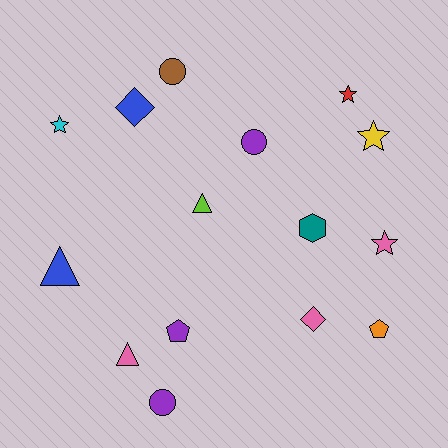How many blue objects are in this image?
There are 2 blue objects.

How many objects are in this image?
There are 15 objects.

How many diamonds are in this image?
There are 2 diamonds.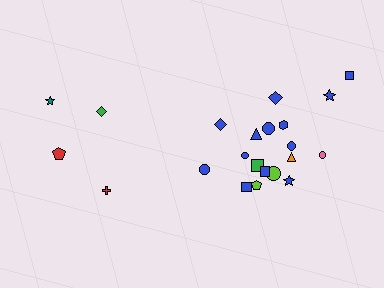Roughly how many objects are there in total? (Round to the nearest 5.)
Roughly 20 objects in total.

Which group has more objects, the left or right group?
The right group.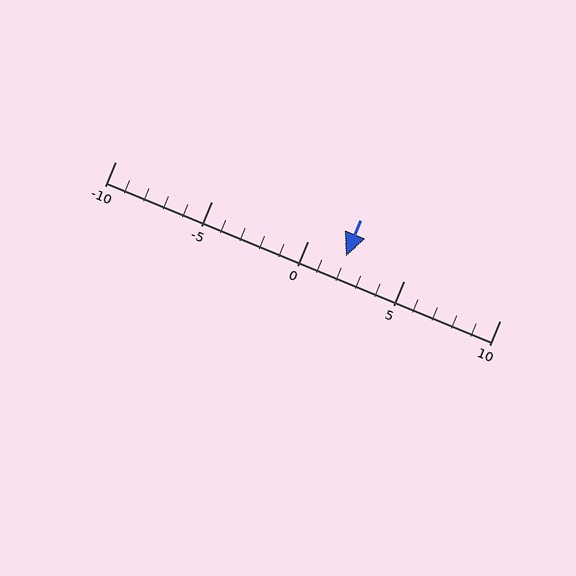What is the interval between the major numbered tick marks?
The major tick marks are spaced 5 units apart.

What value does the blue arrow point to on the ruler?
The blue arrow points to approximately 2.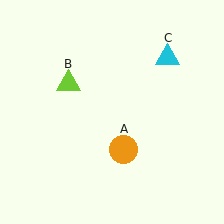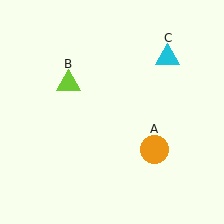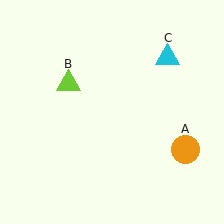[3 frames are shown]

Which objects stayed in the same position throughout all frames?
Lime triangle (object B) and cyan triangle (object C) remained stationary.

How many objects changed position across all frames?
1 object changed position: orange circle (object A).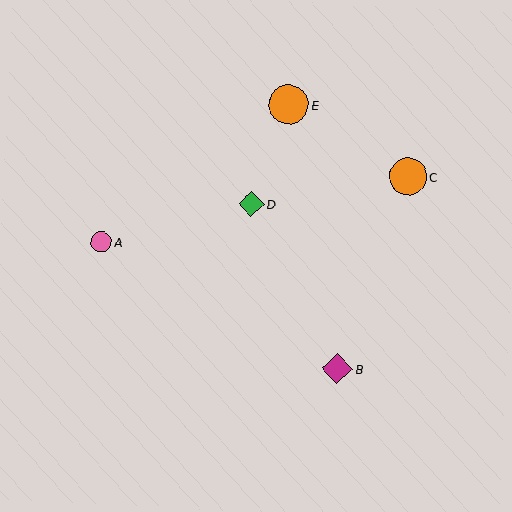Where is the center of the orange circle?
The center of the orange circle is at (408, 176).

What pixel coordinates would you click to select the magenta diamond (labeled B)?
Click at (337, 369) to select the magenta diamond B.